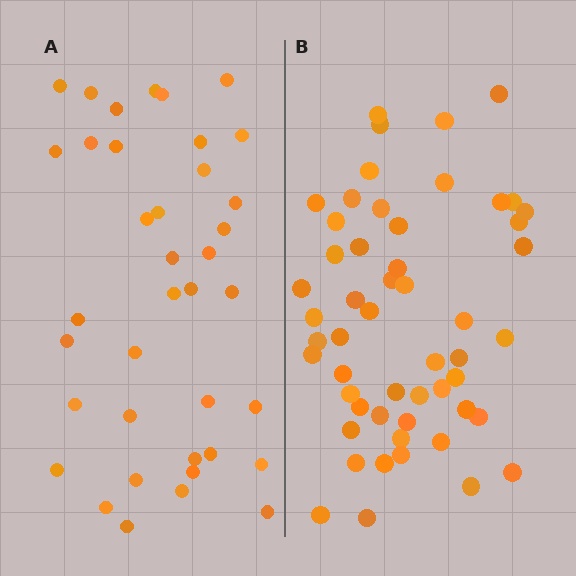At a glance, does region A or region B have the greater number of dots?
Region B (the right region) has more dots.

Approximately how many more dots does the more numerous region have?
Region B has approximately 15 more dots than region A.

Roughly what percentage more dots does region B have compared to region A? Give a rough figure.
About 40% more.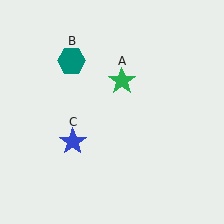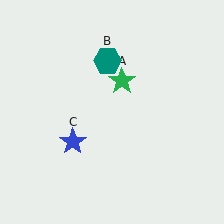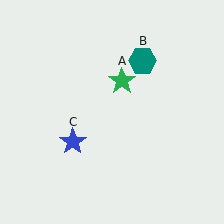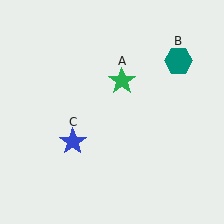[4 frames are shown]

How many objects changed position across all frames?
1 object changed position: teal hexagon (object B).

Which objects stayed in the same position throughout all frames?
Green star (object A) and blue star (object C) remained stationary.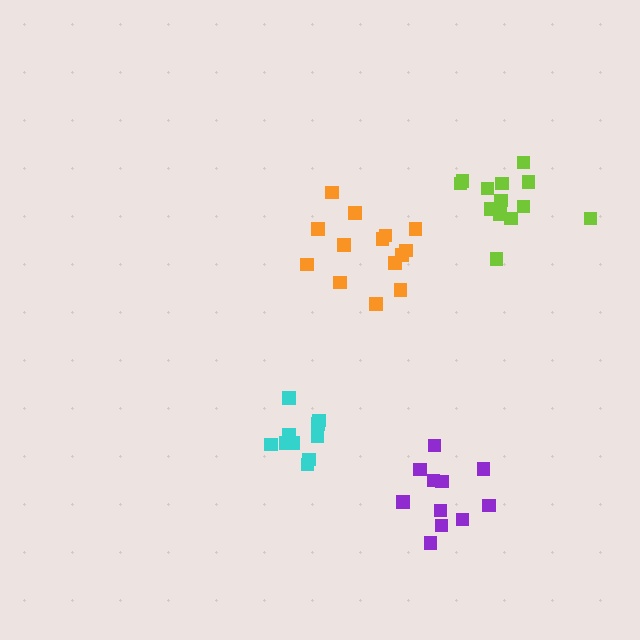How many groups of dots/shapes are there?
There are 4 groups.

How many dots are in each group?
Group 1: 13 dots, Group 2: 11 dots, Group 3: 10 dots, Group 4: 14 dots (48 total).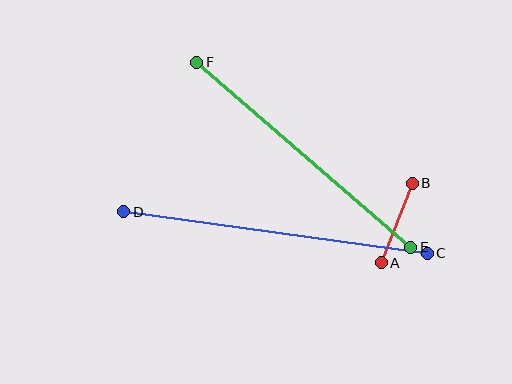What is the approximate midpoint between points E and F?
The midpoint is at approximately (304, 155) pixels.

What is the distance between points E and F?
The distance is approximately 283 pixels.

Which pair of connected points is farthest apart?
Points C and D are farthest apart.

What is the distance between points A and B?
The distance is approximately 85 pixels.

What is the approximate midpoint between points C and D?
The midpoint is at approximately (276, 232) pixels.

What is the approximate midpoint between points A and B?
The midpoint is at approximately (397, 223) pixels.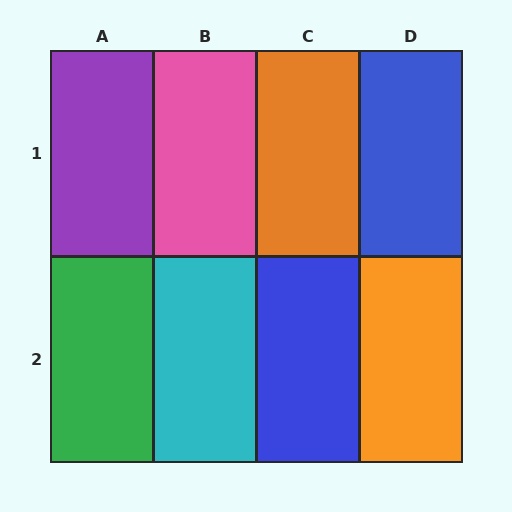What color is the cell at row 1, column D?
Blue.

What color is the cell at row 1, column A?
Purple.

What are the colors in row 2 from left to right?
Green, cyan, blue, orange.